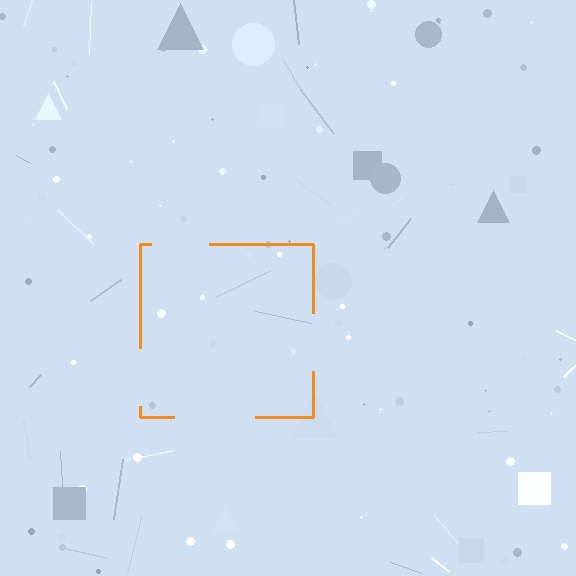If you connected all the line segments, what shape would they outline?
They would outline a square.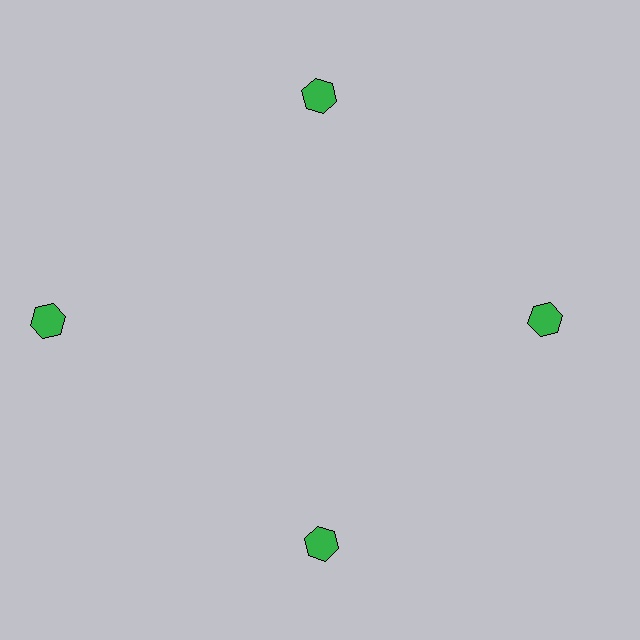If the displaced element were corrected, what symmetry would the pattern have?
It would have 4-fold rotational symmetry — the pattern would map onto itself every 90 degrees.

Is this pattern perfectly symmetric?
No. The 4 green hexagons are arranged in a ring, but one element near the 9 o'clock position is pushed outward from the center, breaking the 4-fold rotational symmetry.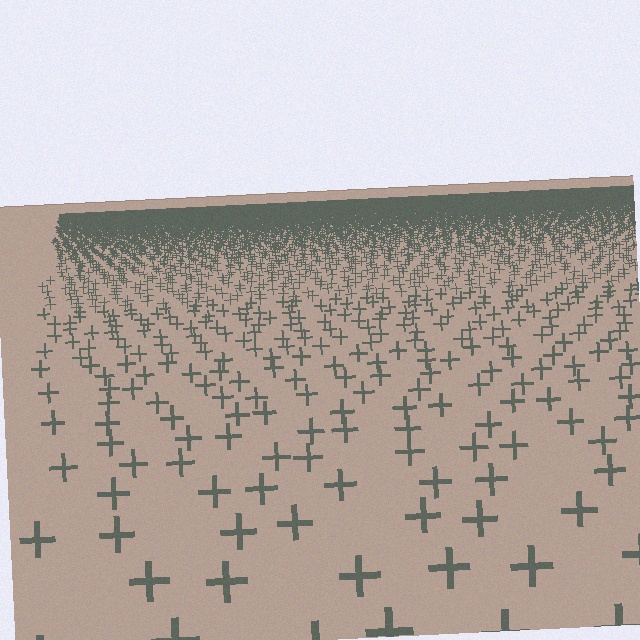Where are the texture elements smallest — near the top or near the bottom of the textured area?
Near the top.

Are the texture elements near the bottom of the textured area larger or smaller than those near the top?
Larger. Near the bottom, elements are closer to the viewer and appear at a bigger on-screen size.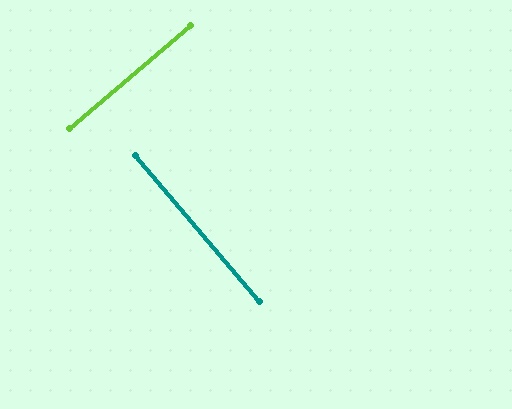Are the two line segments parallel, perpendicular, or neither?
Perpendicular — they meet at approximately 90°.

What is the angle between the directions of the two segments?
Approximately 90 degrees.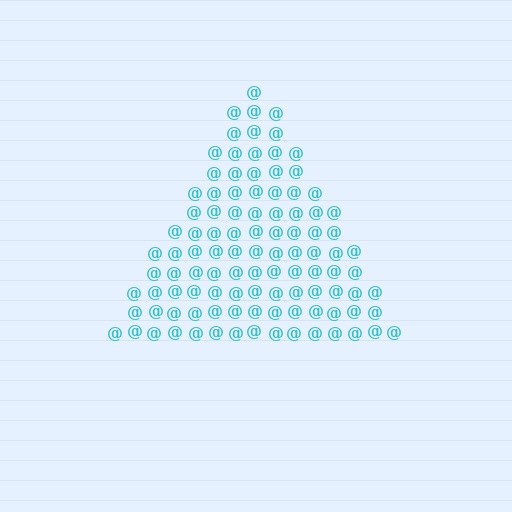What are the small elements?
The small elements are at signs.